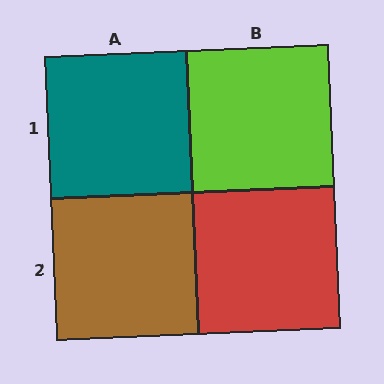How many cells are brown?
1 cell is brown.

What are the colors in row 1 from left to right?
Teal, lime.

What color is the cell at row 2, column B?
Red.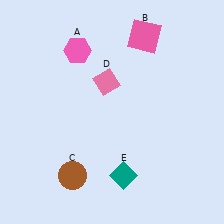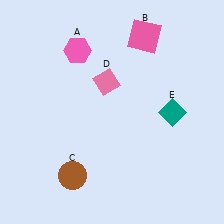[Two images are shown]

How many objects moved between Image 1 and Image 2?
1 object moved between the two images.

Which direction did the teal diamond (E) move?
The teal diamond (E) moved up.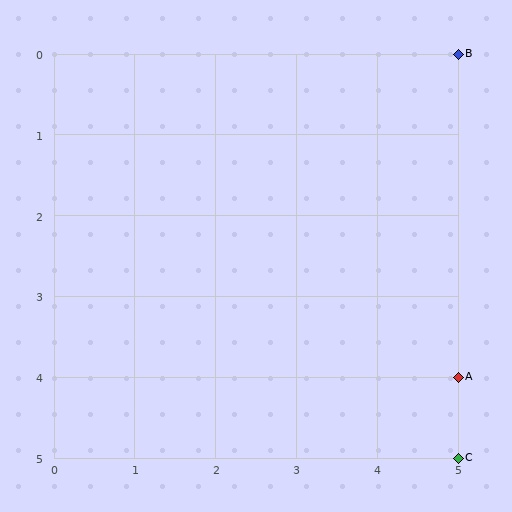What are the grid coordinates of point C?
Point C is at grid coordinates (5, 5).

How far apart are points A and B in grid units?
Points A and B are 4 rows apart.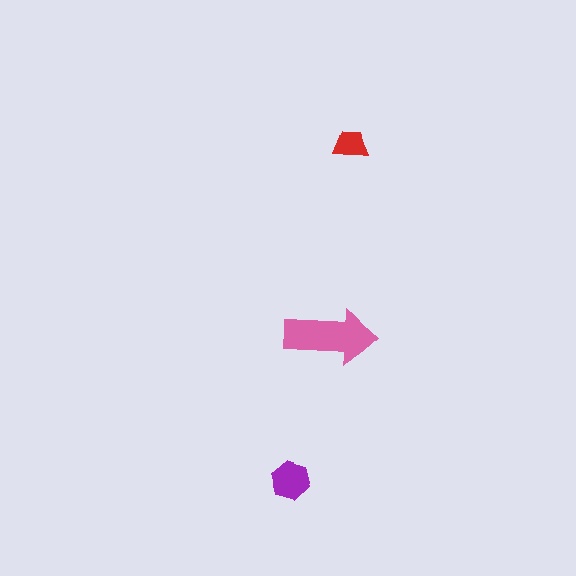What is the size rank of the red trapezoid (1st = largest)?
3rd.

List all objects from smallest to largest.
The red trapezoid, the purple hexagon, the pink arrow.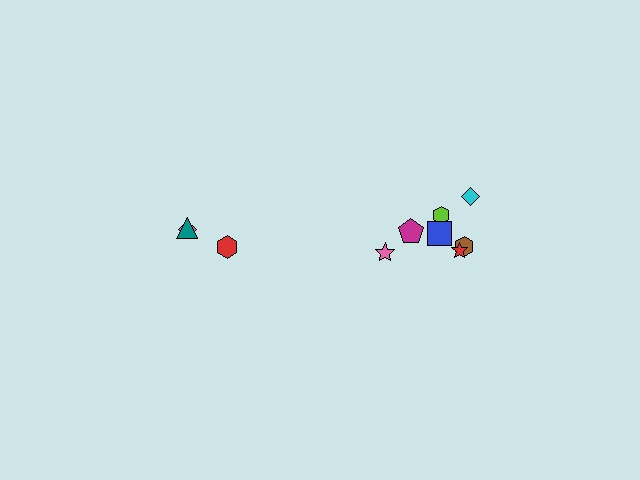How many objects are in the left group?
There are 3 objects.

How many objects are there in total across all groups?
There are 10 objects.